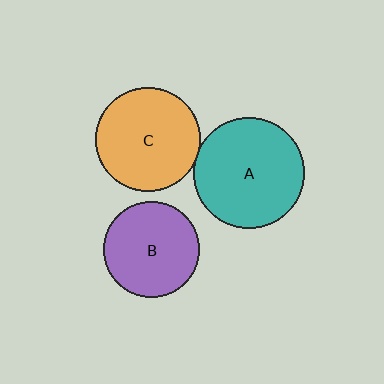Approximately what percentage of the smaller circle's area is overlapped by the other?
Approximately 5%.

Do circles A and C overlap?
Yes.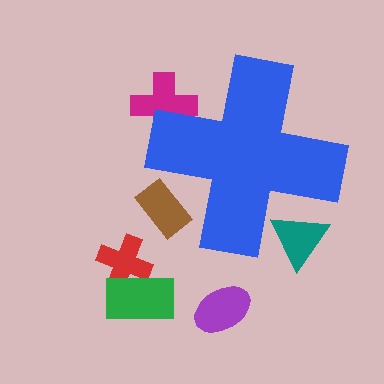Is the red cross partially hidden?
No, the red cross is fully visible.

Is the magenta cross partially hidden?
Yes, the magenta cross is partially hidden behind the blue cross.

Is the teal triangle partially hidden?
Yes, the teal triangle is partially hidden behind the blue cross.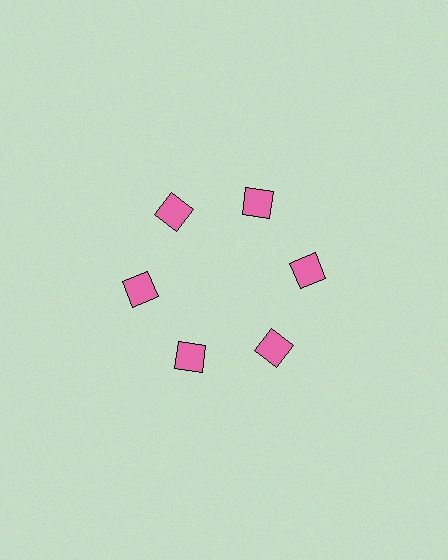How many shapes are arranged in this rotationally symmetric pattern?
There are 6 shapes, arranged in 6 groups of 1.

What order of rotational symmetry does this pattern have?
This pattern has 6-fold rotational symmetry.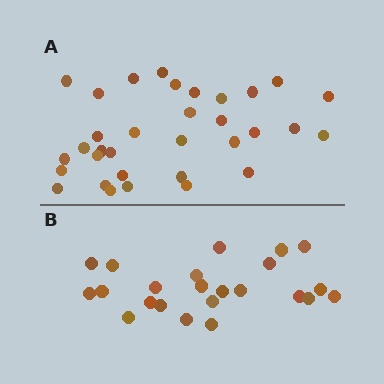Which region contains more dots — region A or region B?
Region A (the top region) has more dots.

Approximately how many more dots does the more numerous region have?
Region A has roughly 10 or so more dots than region B.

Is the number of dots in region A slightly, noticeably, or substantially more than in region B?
Region A has noticeably more, but not dramatically so. The ratio is roughly 1.4 to 1.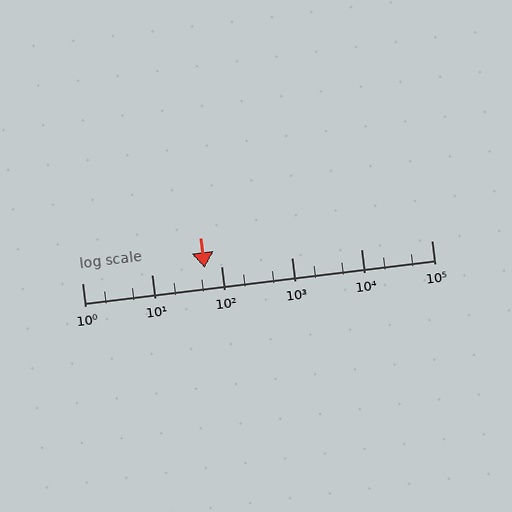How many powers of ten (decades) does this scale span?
The scale spans 5 decades, from 1 to 100000.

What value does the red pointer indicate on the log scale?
The pointer indicates approximately 56.